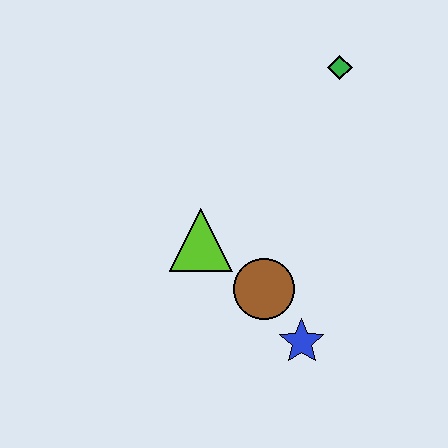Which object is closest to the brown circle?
The blue star is closest to the brown circle.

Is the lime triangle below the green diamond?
Yes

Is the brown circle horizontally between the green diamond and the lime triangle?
Yes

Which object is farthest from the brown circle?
The green diamond is farthest from the brown circle.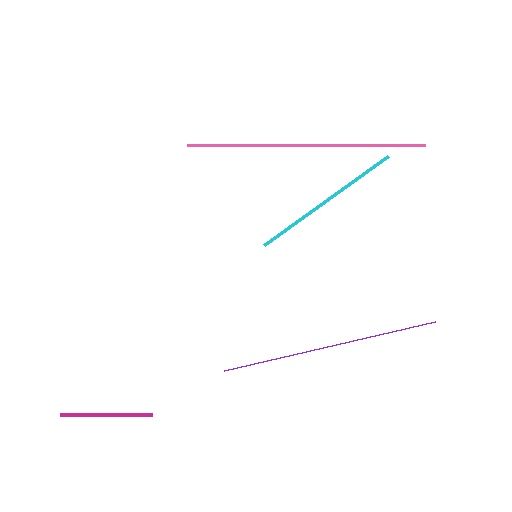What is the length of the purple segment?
The purple segment is approximately 216 pixels long.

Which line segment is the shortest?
The magenta line is the shortest at approximately 92 pixels.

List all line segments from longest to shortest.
From longest to shortest: pink, purple, cyan, magenta.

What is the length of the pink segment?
The pink segment is approximately 238 pixels long.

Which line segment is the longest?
The pink line is the longest at approximately 238 pixels.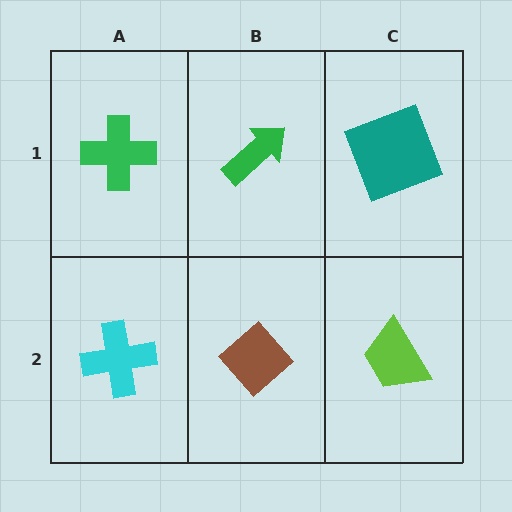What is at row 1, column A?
A green cross.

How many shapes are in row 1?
3 shapes.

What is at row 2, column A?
A cyan cross.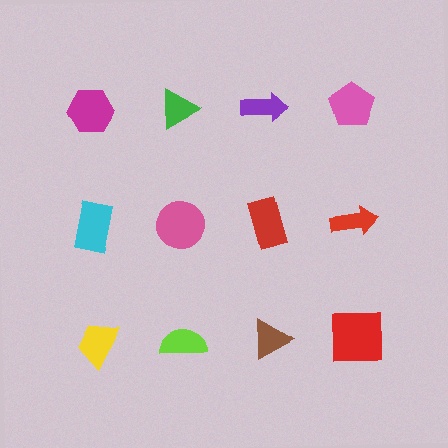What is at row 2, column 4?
A red arrow.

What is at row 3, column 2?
A lime semicircle.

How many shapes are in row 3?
4 shapes.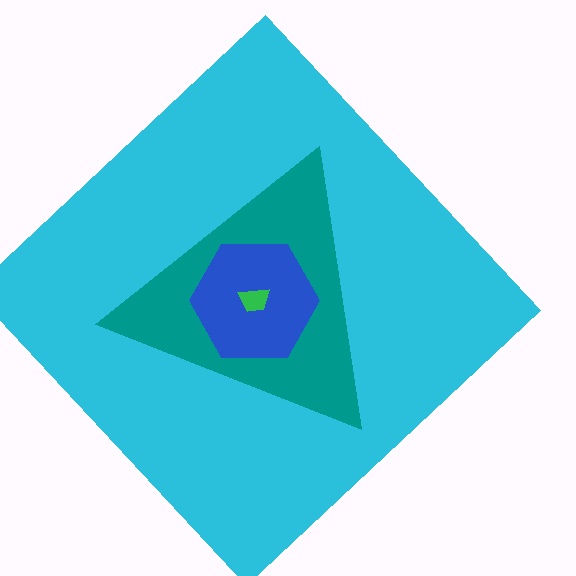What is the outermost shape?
The cyan diamond.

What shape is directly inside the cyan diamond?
The teal triangle.